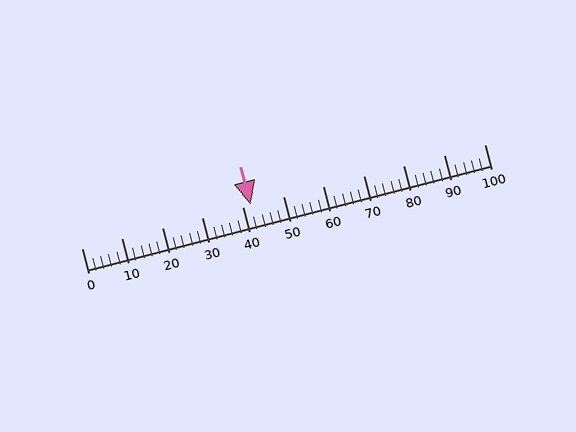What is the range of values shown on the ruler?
The ruler shows values from 0 to 100.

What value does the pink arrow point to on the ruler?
The pink arrow points to approximately 42.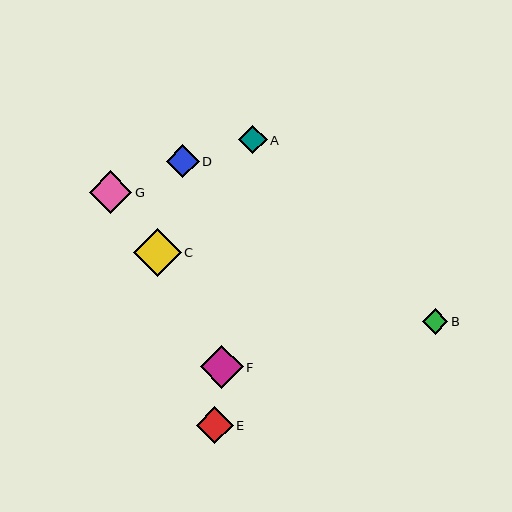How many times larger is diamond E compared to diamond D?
Diamond E is approximately 1.1 times the size of diamond D.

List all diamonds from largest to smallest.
From largest to smallest: C, F, G, E, D, A, B.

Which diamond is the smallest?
Diamond B is the smallest with a size of approximately 25 pixels.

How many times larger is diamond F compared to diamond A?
Diamond F is approximately 1.5 times the size of diamond A.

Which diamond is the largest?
Diamond C is the largest with a size of approximately 48 pixels.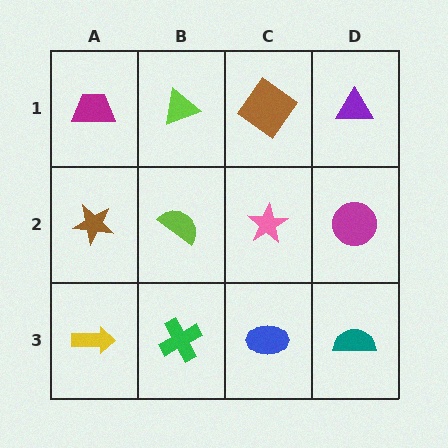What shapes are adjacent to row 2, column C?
A brown diamond (row 1, column C), a blue ellipse (row 3, column C), a lime semicircle (row 2, column B), a magenta circle (row 2, column D).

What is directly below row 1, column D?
A magenta circle.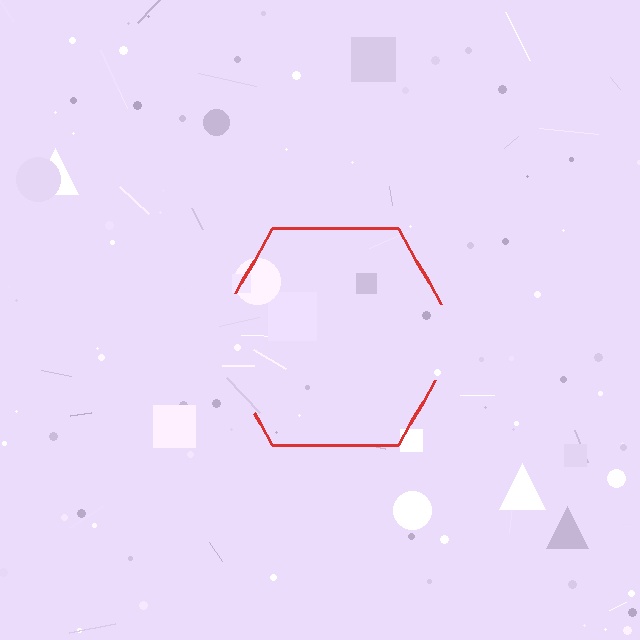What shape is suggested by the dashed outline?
The dashed outline suggests a hexagon.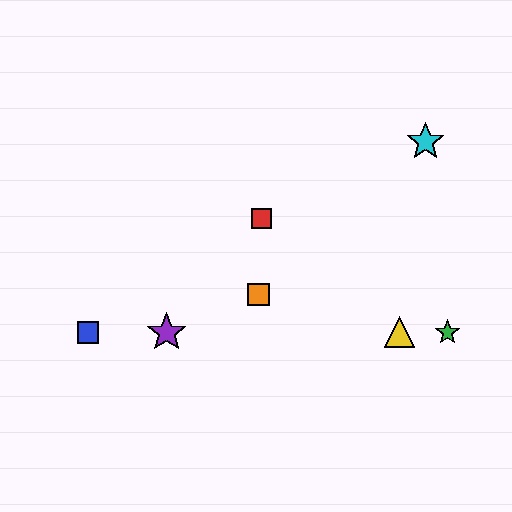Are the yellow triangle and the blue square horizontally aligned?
Yes, both are at y≈332.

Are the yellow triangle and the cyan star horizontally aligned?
No, the yellow triangle is at y≈332 and the cyan star is at y≈142.